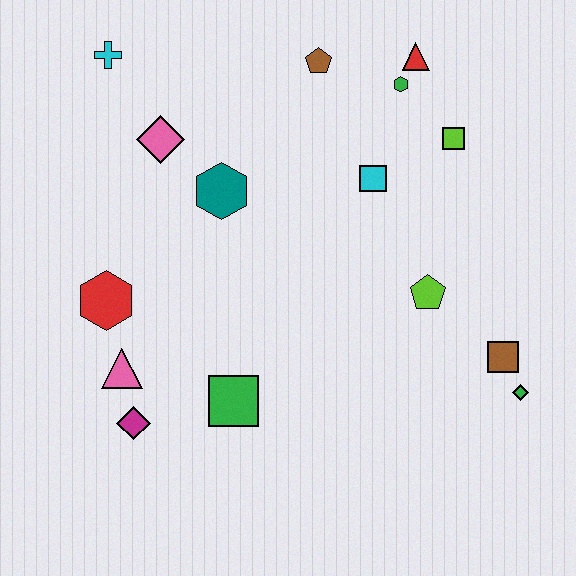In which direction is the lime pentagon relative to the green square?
The lime pentagon is to the right of the green square.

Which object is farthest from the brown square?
The cyan cross is farthest from the brown square.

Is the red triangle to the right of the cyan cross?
Yes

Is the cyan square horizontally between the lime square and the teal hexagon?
Yes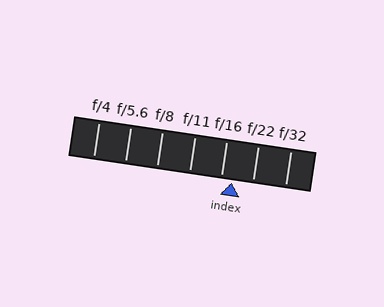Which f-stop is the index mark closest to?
The index mark is closest to f/16.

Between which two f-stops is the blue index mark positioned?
The index mark is between f/16 and f/22.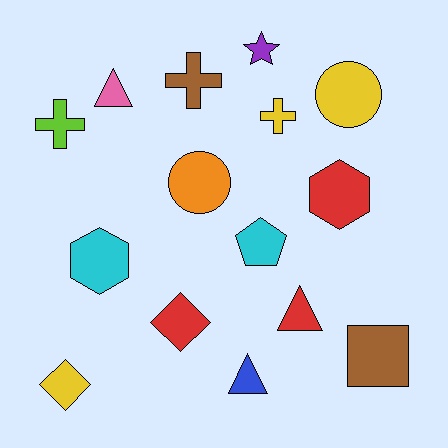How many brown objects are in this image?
There are 2 brown objects.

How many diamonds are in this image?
There are 2 diamonds.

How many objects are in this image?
There are 15 objects.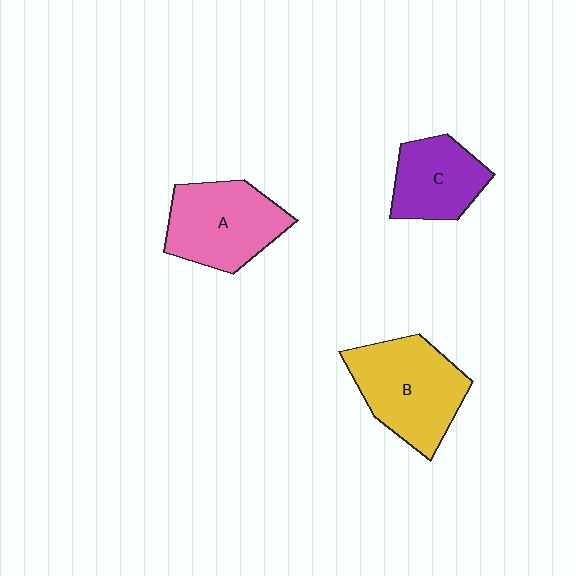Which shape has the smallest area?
Shape C (purple).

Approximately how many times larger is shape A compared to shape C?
Approximately 1.3 times.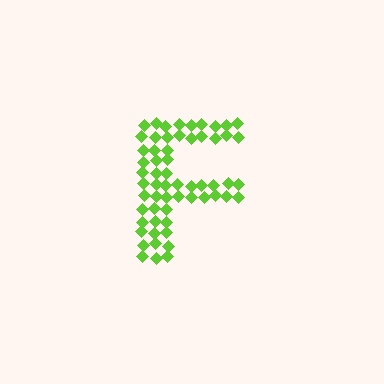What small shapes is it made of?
It is made of small diamonds.